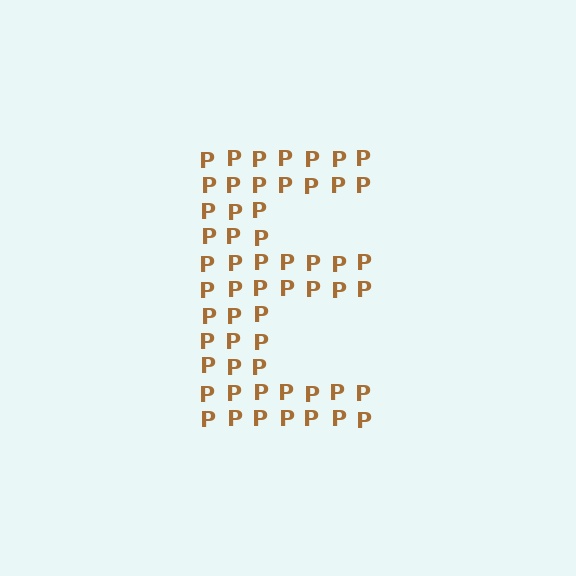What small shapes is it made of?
It is made of small letter P's.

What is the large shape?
The large shape is the letter E.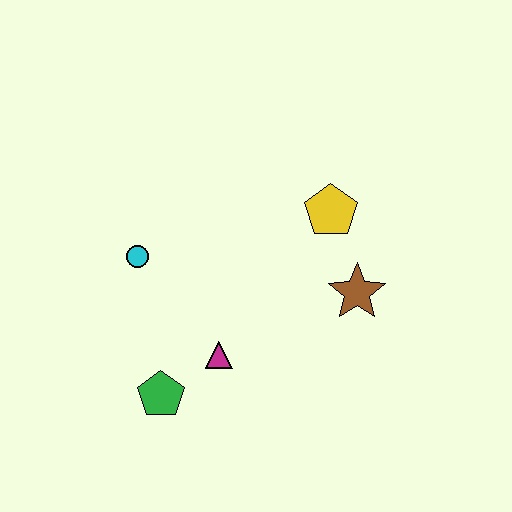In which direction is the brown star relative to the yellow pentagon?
The brown star is below the yellow pentagon.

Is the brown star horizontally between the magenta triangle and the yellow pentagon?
No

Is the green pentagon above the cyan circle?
No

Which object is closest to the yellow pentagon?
The brown star is closest to the yellow pentagon.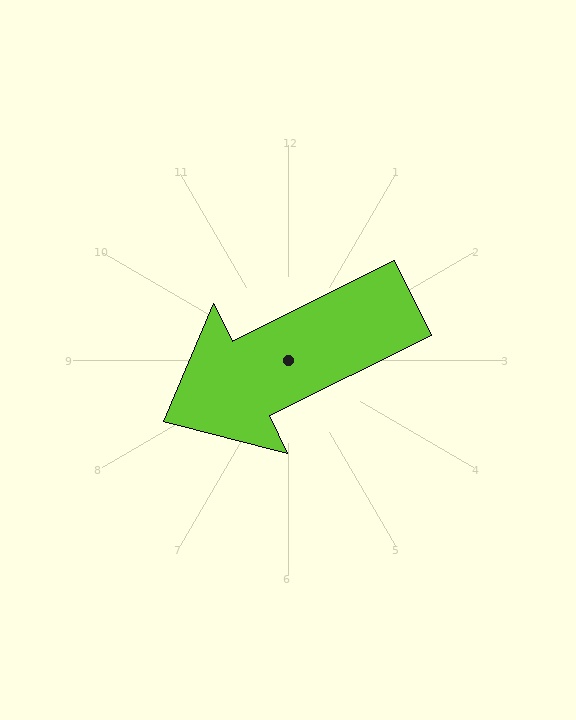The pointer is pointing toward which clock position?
Roughly 8 o'clock.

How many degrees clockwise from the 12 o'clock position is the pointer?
Approximately 244 degrees.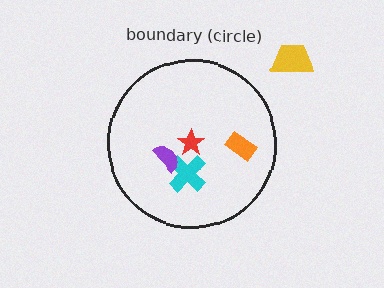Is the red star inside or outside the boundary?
Inside.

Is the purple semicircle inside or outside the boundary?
Inside.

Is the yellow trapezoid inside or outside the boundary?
Outside.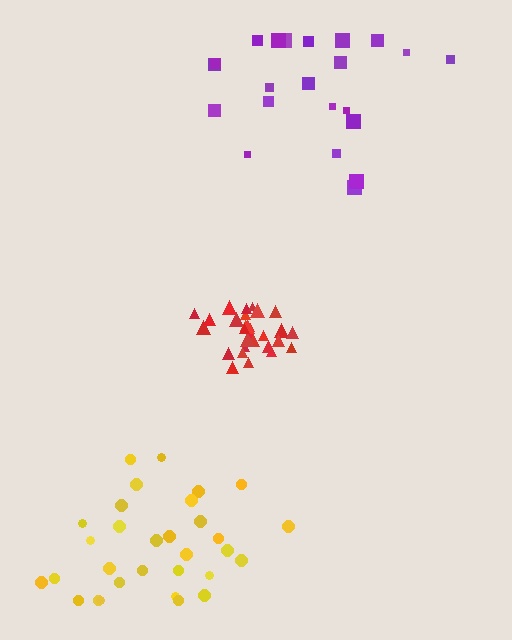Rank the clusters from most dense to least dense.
red, yellow, purple.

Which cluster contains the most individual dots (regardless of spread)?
Yellow (31).